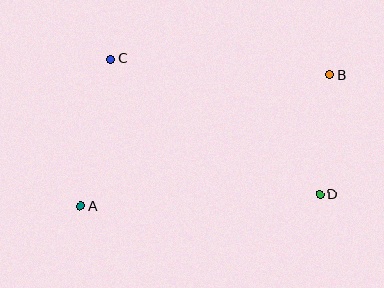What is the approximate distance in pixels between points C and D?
The distance between C and D is approximately 249 pixels.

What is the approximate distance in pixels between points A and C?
The distance between A and C is approximately 150 pixels.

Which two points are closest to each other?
Points B and D are closest to each other.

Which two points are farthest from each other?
Points A and B are farthest from each other.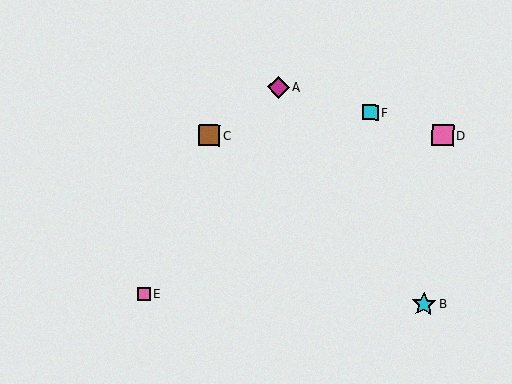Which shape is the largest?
The cyan star (labeled B) is the largest.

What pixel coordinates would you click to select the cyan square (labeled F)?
Click at (371, 112) to select the cyan square F.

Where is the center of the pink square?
The center of the pink square is at (443, 135).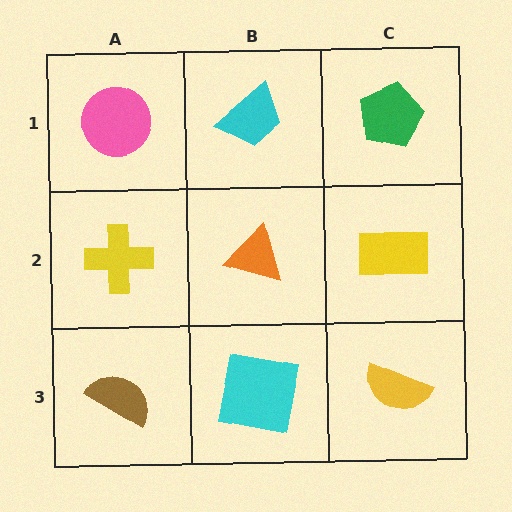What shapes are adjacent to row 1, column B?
An orange triangle (row 2, column B), a pink circle (row 1, column A), a green pentagon (row 1, column C).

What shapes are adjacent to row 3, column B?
An orange triangle (row 2, column B), a brown semicircle (row 3, column A), a yellow semicircle (row 3, column C).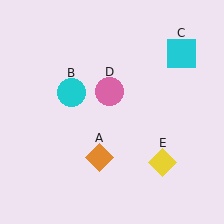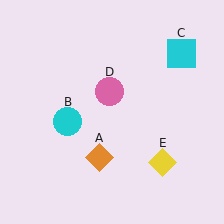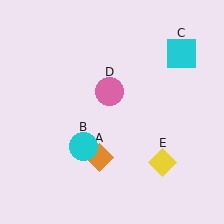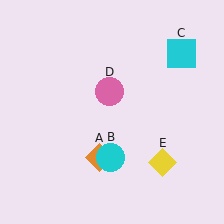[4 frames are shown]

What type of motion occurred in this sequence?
The cyan circle (object B) rotated counterclockwise around the center of the scene.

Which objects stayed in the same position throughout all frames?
Orange diamond (object A) and cyan square (object C) and pink circle (object D) and yellow diamond (object E) remained stationary.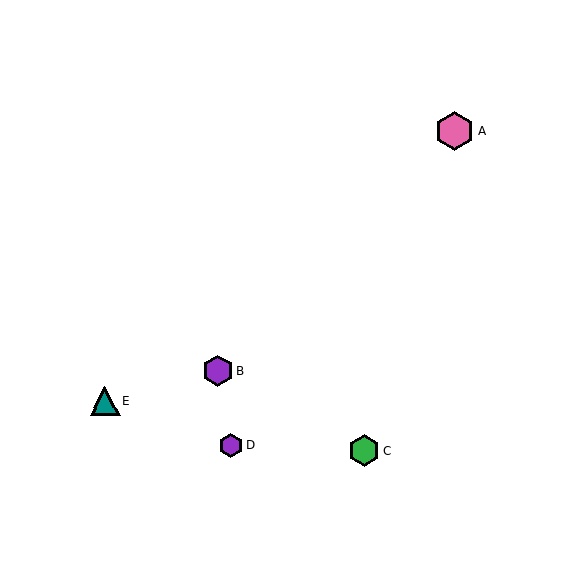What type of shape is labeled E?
Shape E is a teal triangle.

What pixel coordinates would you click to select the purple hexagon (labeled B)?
Click at (218, 371) to select the purple hexagon B.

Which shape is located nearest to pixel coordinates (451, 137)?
The pink hexagon (labeled A) at (455, 131) is nearest to that location.